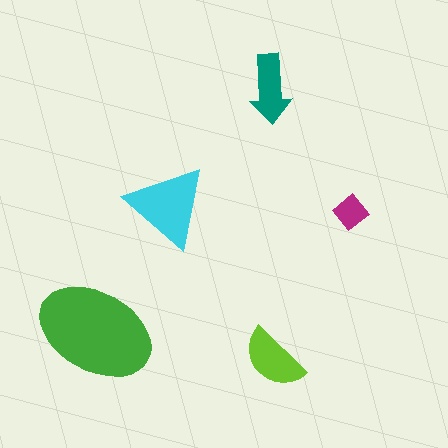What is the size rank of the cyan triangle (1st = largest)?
2nd.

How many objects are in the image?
There are 5 objects in the image.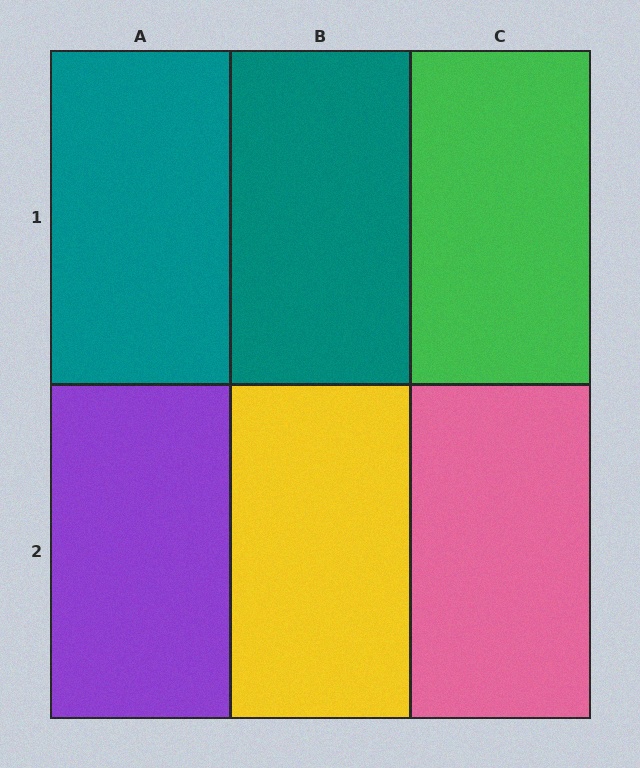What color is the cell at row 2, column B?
Yellow.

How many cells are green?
1 cell is green.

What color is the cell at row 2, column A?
Purple.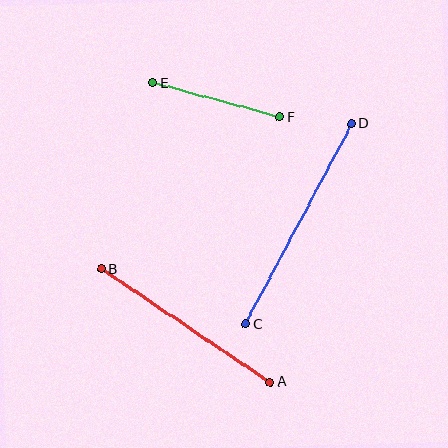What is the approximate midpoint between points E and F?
The midpoint is at approximately (216, 100) pixels.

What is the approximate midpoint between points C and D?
The midpoint is at approximately (299, 224) pixels.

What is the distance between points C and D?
The distance is approximately 227 pixels.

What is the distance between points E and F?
The distance is approximately 131 pixels.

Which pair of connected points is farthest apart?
Points C and D are farthest apart.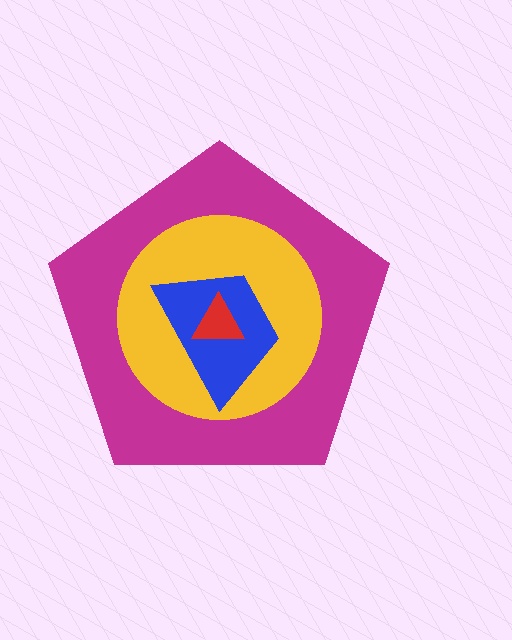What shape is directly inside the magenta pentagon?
The yellow circle.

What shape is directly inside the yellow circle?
The blue trapezoid.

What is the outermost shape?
The magenta pentagon.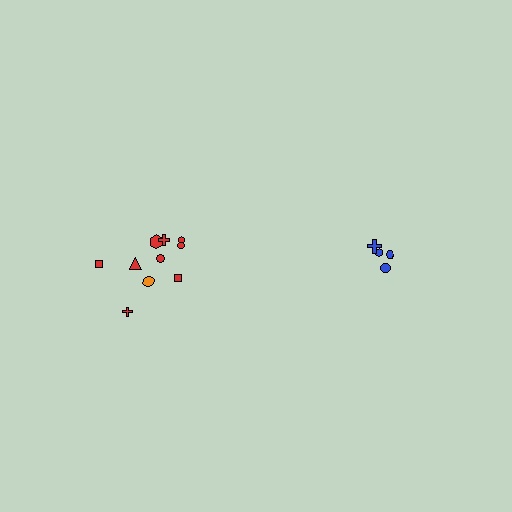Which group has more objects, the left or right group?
The left group.